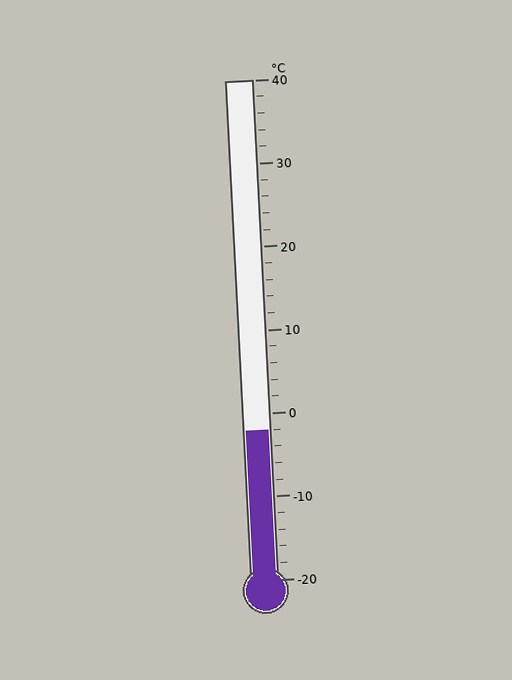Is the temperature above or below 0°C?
The temperature is below 0°C.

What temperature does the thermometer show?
The thermometer shows approximately -2°C.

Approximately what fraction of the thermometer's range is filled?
The thermometer is filled to approximately 30% of its range.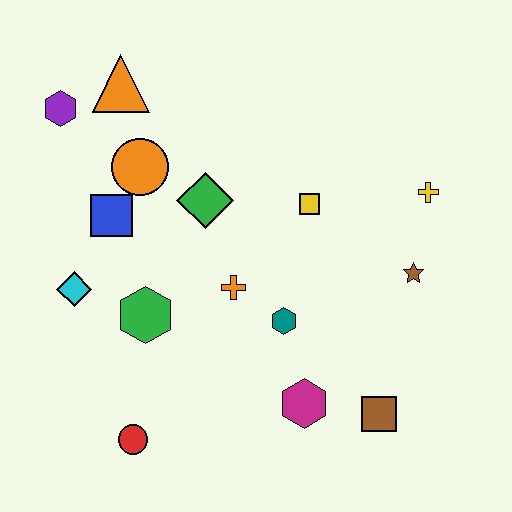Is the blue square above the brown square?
Yes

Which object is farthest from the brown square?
The purple hexagon is farthest from the brown square.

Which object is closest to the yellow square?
The green diamond is closest to the yellow square.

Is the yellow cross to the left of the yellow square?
No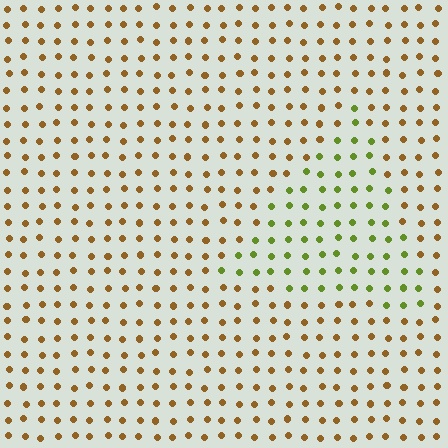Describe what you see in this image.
The image is filled with small brown elements in a uniform arrangement. A triangle-shaped region is visible where the elements are tinted to a slightly different hue, forming a subtle color boundary.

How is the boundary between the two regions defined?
The boundary is defined purely by a slight shift in hue (about 52 degrees). Spacing, size, and orientation are identical on both sides.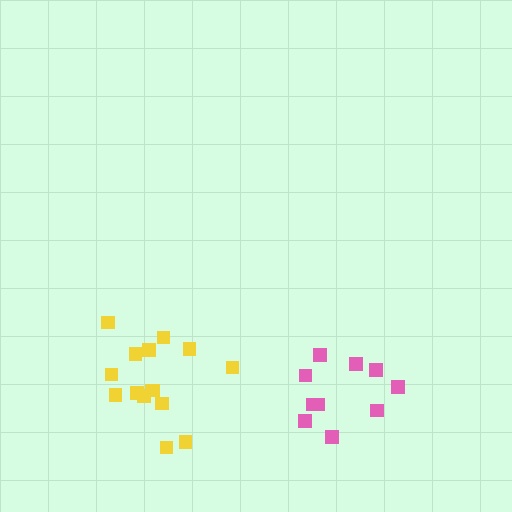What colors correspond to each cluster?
The clusters are colored: pink, yellow.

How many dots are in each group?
Group 1: 10 dots, Group 2: 15 dots (25 total).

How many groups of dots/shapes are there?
There are 2 groups.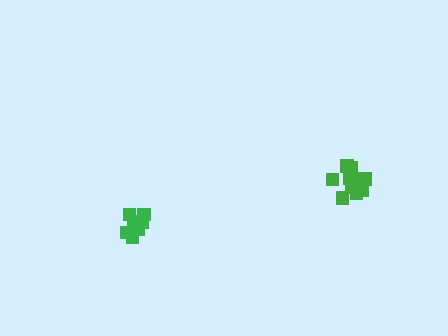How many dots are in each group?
Group 1: 11 dots, Group 2: 9 dots (20 total).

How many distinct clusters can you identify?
There are 2 distinct clusters.